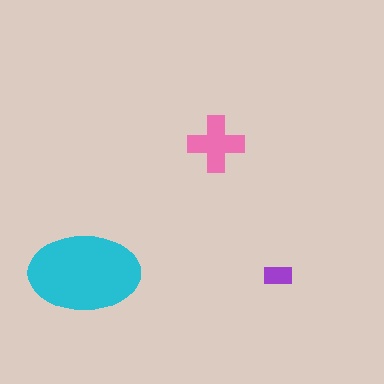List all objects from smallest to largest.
The purple rectangle, the pink cross, the cyan ellipse.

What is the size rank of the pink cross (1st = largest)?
2nd.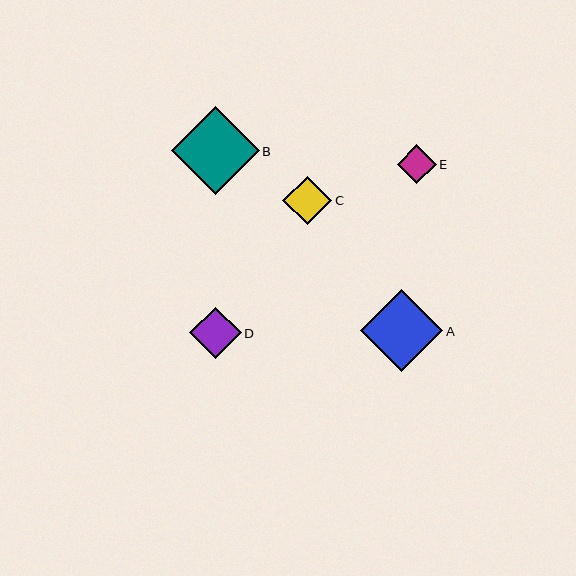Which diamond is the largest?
Diamond B is the largest with a size of approximately 88 pixels.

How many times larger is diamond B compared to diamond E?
Diamond B is approximately 2.3 times the size of diamond E.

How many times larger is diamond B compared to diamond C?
Diamond B is approximately 1.8 times the size of diamond C.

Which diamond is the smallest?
Diamond E is the smallest with a size of approximately 39 pixels.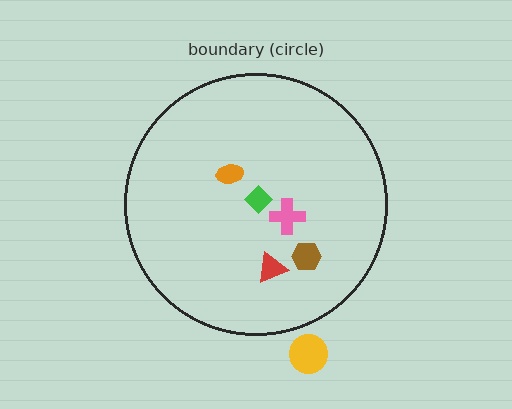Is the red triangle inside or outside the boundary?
Inside.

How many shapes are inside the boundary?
5 inside, 1 outside.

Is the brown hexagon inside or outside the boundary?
Inside.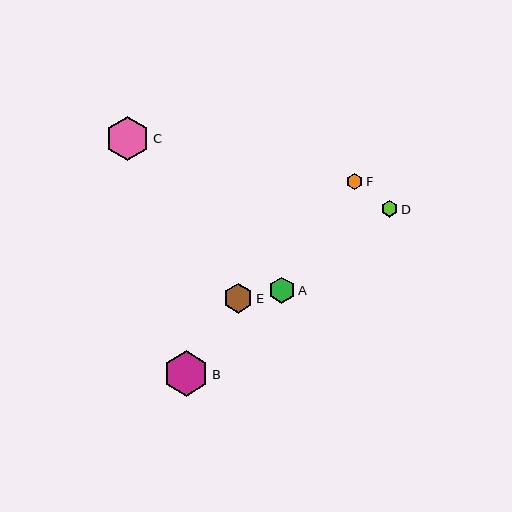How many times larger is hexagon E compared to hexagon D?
Hexagon E is approximately 1.8 times the size of hexagon D.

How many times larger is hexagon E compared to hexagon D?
Hexagon E is approximately 1.8 times the size of hexagon D.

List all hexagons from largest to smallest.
From largest to smallest: B, C, E, A, D, F.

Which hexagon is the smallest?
Hexagon F is the smallest with a size of approximately 16 pixels.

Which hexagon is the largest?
Hexagon B is the largest with a size of approximately 46 pixels.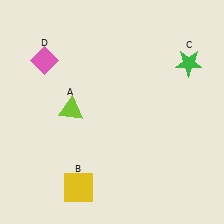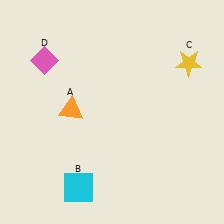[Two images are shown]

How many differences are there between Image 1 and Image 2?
There are 3 differences between the two images.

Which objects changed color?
A changed from lime to orange. B changed from yellow to cyan. C changed from green to yellow.